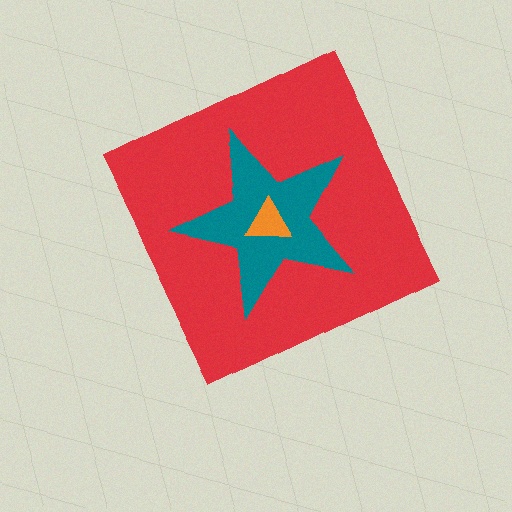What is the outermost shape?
The red diamond.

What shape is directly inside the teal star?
The orange triangle.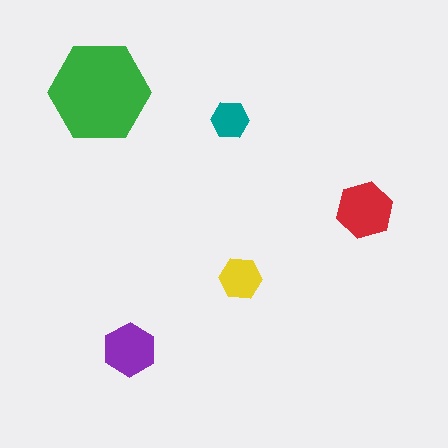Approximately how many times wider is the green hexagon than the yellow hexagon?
About 2.5 times wider.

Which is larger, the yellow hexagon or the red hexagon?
The red one.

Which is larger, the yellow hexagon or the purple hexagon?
The purple one.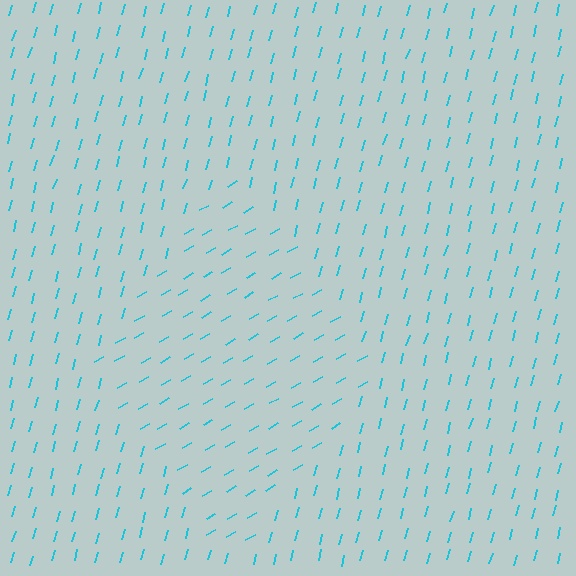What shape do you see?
I see a diamond.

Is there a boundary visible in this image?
Yes, there is a texture boundary formed by a change in line orientation.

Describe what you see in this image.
The image is filled with small cyan line segments. A diamond region in the image has lines oriented differently from the surrounding lines, creating a visible texture boundary.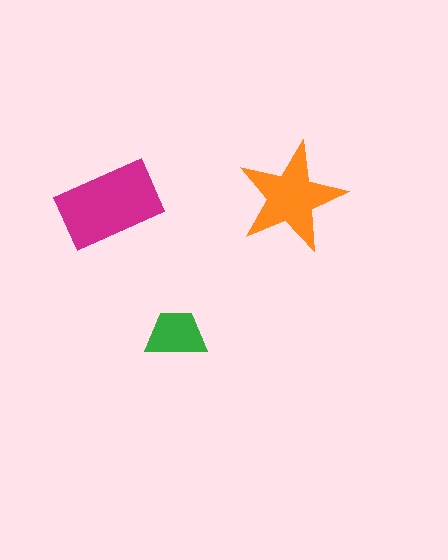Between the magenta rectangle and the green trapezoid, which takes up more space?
The magenta rectangle.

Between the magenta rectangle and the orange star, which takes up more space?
The magenta rectangle.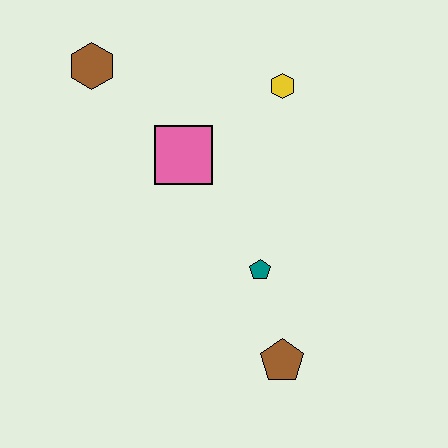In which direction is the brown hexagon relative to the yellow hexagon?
The brown hexagon is to the left of the yellow hexagon.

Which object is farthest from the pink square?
The brown pentagon is farthest from the pink square.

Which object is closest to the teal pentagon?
The brown pentagon is closest to the teal pentagon.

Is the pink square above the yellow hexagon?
No